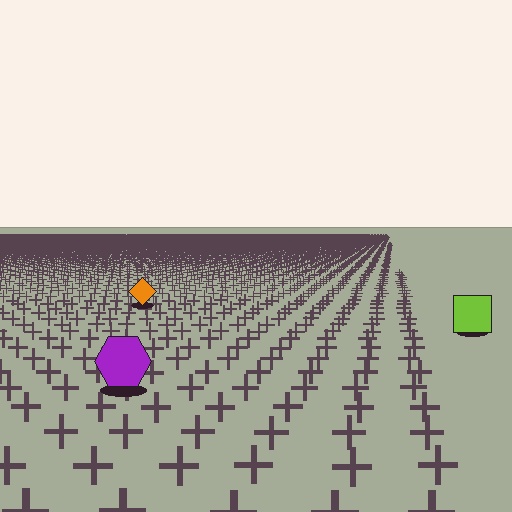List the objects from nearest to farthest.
From nearest to farthest: the purple hexagon, the lime square, the orange diamond.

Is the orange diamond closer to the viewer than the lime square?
No. The lime square is closer — you can tell from the texture gradient: the ground texture is coarser near it.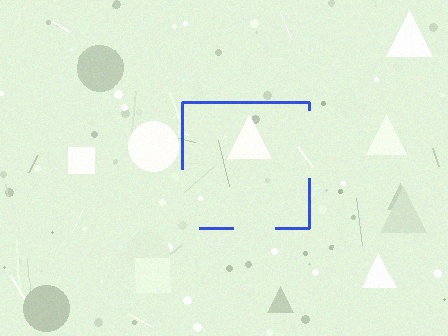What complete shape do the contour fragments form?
The contour fragments form a square.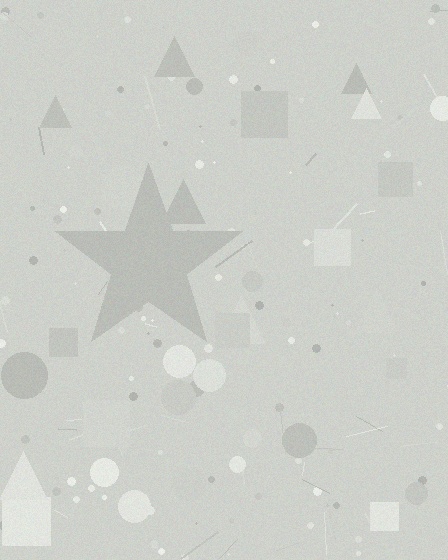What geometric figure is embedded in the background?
A star is embedded in the background.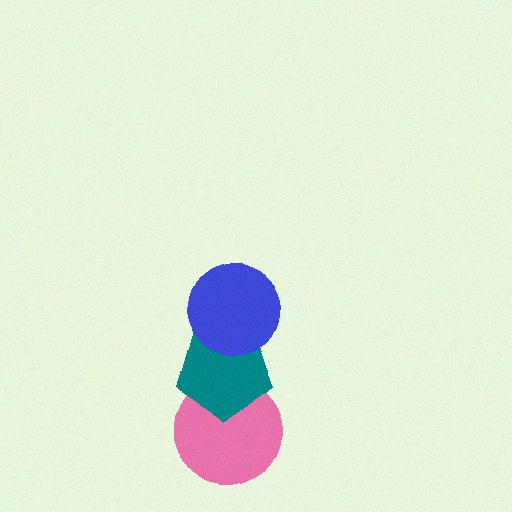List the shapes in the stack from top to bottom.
From top to bottom: the blue circle, the teal pentagon, the pink circle.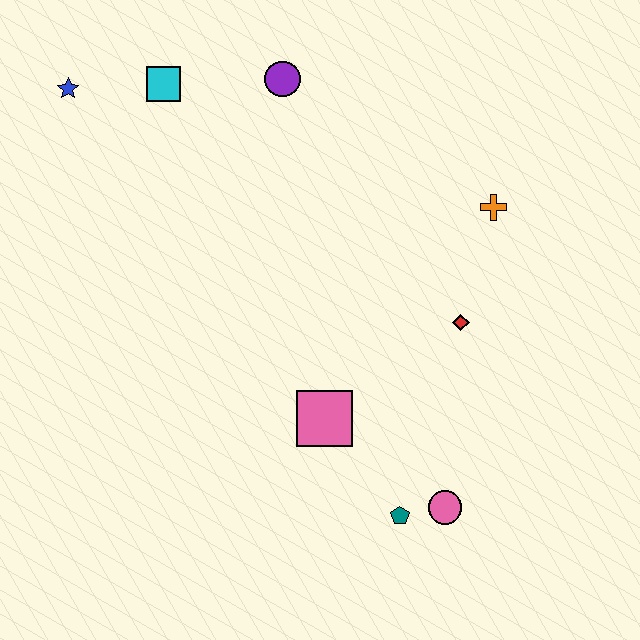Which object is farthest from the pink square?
The blue star is farthest from the pink square.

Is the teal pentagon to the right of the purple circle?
Yes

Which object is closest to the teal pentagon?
The pink circle is closest to the teal pentagon.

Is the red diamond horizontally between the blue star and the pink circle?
No